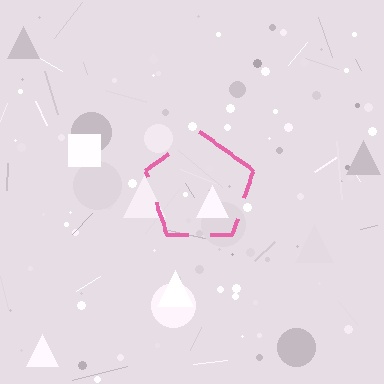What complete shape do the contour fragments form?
The contour fragments form a pentagon.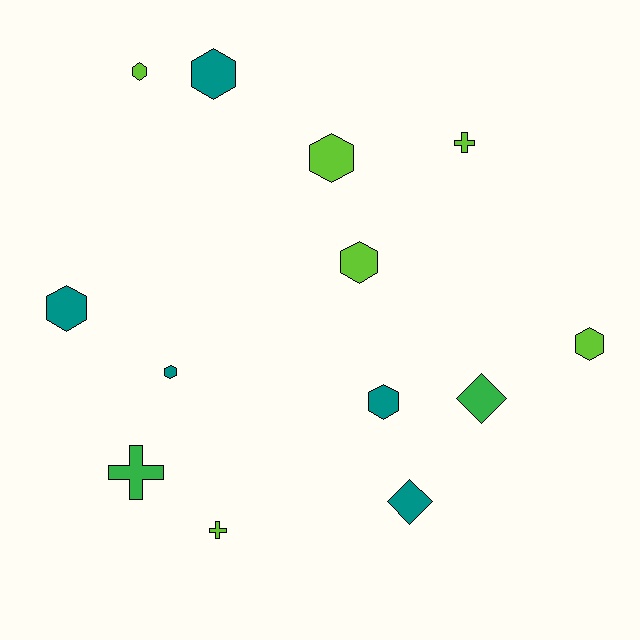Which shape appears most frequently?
Hexagon, with 8 objects.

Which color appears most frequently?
Lime, with 6 objects.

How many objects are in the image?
There are 13 objects.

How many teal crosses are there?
There are no teal crosses.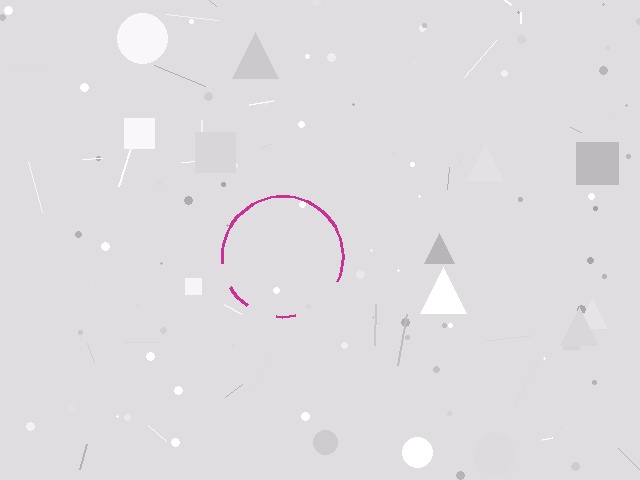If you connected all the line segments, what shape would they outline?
They would outline a circle.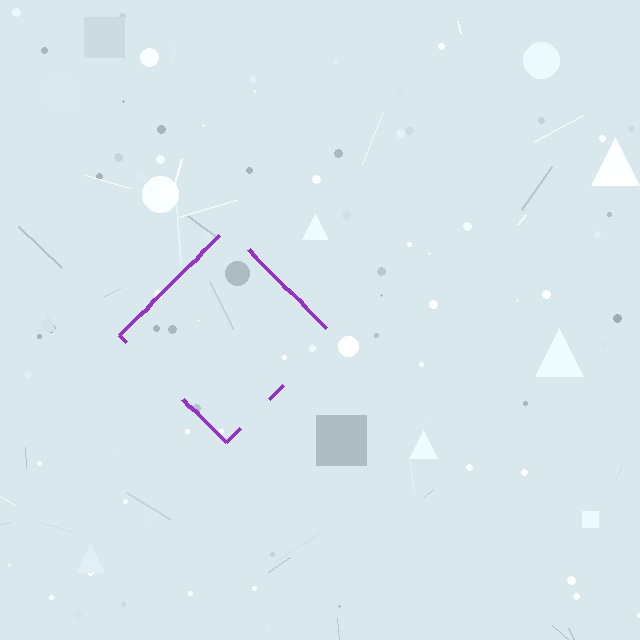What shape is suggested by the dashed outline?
The dashed outline suggests a diamond.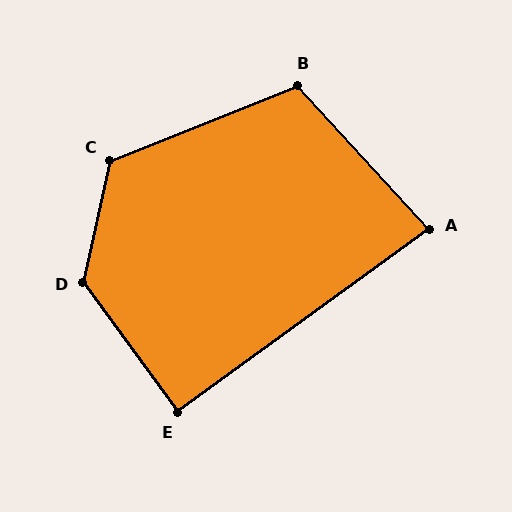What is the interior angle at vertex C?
Approximately 124 degrees (obtuse).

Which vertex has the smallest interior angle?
A, at approximately 84 degrees.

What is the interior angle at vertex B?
Approximately 111 degrees (obtuse).